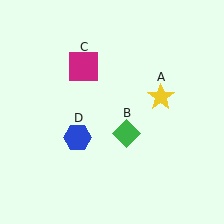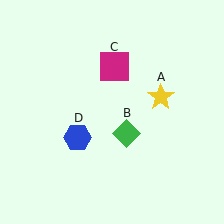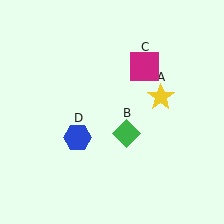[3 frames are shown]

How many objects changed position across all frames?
1 object changed position: magenta square (object C).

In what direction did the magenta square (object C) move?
The magenta square (object C) moved right.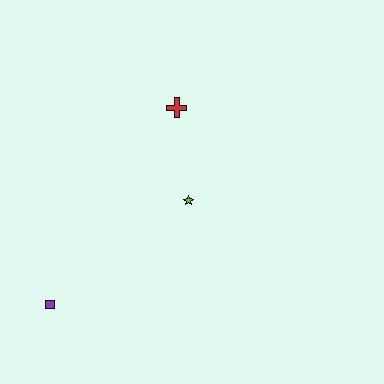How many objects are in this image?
There are 3 objects.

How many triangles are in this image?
There are no triangles.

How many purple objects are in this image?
There is 1 purple object.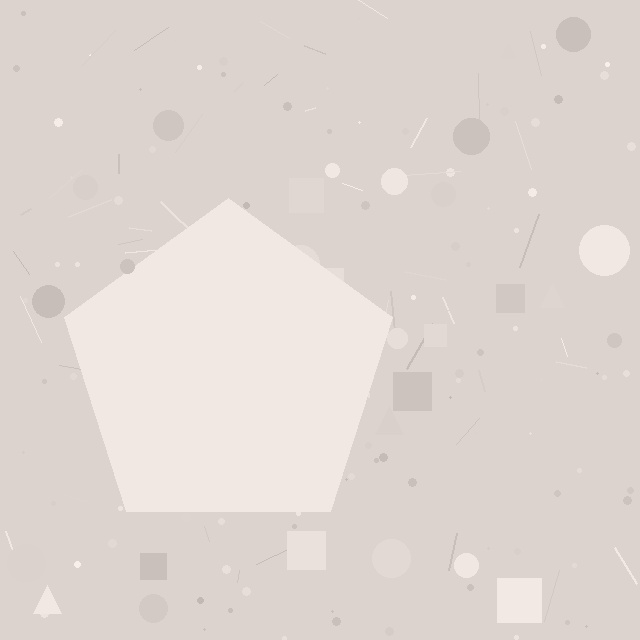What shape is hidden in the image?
A pentagon is hidden in the image.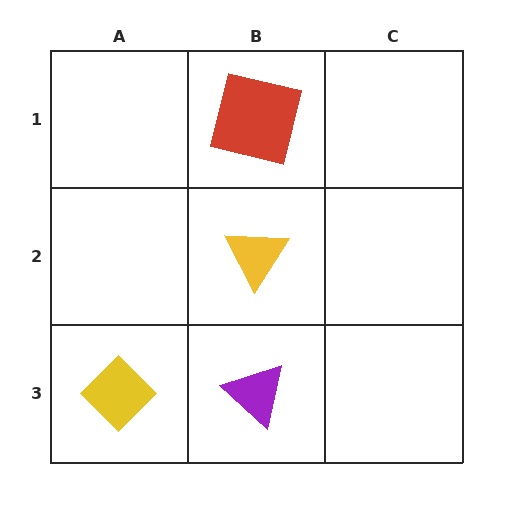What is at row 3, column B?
A purple triangle.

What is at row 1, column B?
A red square.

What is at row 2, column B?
A yellow triangle.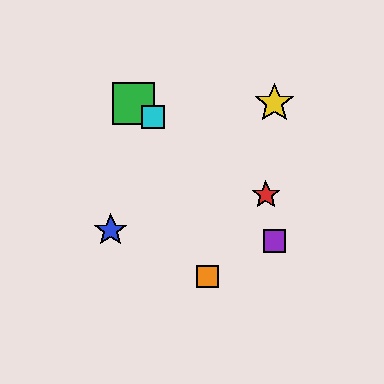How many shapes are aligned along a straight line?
3 shapes (the red star, the green square, the cyan square) are aligned along a straight line.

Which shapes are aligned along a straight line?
The red star, the green square, the cyan square are aligned along a straight line.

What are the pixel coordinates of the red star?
The red star is at (266, 195).